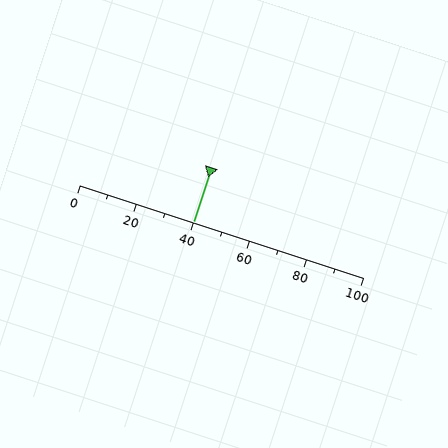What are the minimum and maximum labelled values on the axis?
The axis runs from 0 to 100.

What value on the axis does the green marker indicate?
The marker indicates approximately 40.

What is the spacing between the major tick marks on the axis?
The major ticks are spaced 20 apart.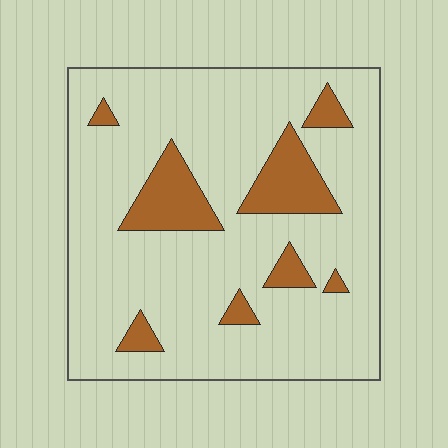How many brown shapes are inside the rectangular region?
8.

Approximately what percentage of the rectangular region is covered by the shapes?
Approximately 15%.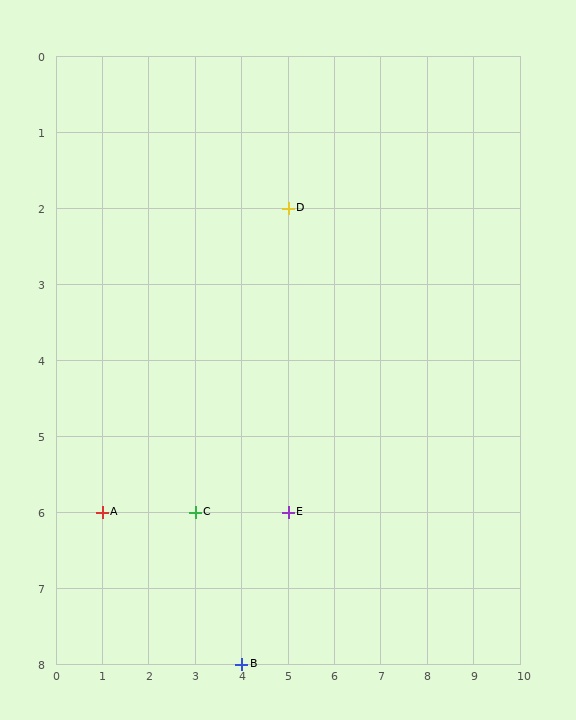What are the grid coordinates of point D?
Point D is at grid coordinates (5, 2).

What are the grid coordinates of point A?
Point A is at grid coordinates (1, 6).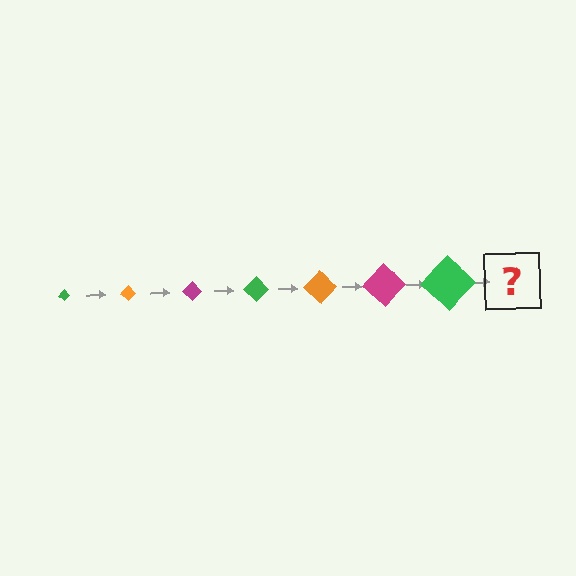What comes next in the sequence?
The next element should be an orange diamond, larger than the previous one.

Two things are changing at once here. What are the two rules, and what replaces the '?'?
The two rules are that the diamond grows larger each step and the color cycles through green, orange, and magenta. The '?' should be an orange diamond, larger than the previous one.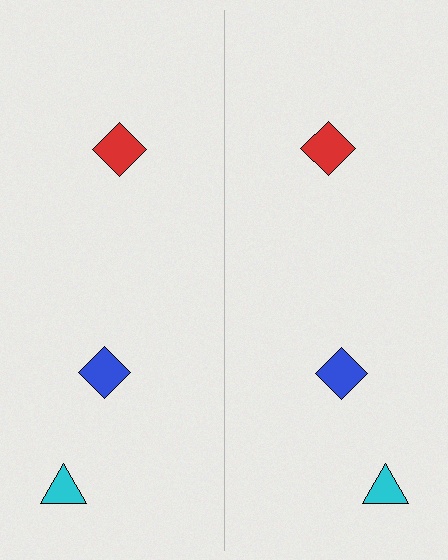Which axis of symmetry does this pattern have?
The pattern has a vertical axis of symmetry running through the center of the image.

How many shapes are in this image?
There are 6 shapes in this image.